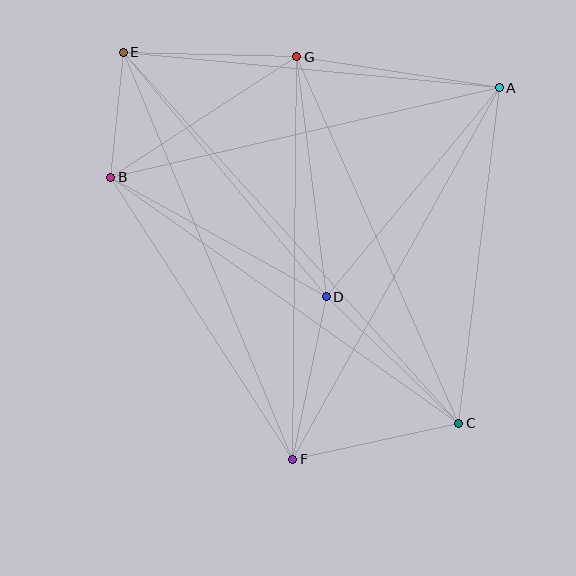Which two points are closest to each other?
Points B and E are closest to each other.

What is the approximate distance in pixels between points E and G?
The distance between E and G is approximately 173 pixels.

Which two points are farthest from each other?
Points C and E are farthest from each other.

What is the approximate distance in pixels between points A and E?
The distance between A and E is approximately 378 pixels.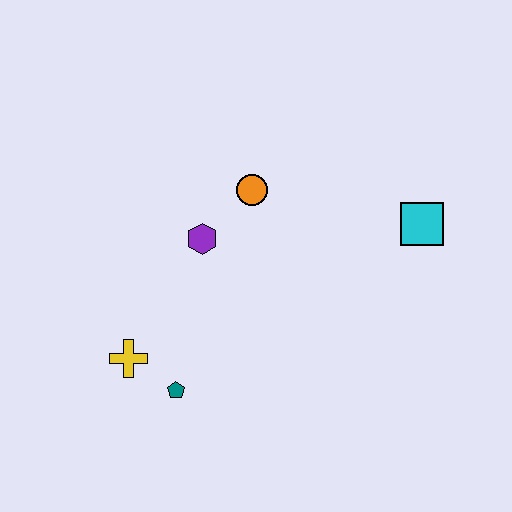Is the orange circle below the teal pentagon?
No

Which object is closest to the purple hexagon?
The orange circle is closest to the purple hexagon.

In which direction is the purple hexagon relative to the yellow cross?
The purple hexagon is above the yellow cross.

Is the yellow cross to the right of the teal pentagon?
No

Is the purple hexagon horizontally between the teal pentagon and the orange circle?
Yes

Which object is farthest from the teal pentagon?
The cyan square is farthest from the teal pentagon.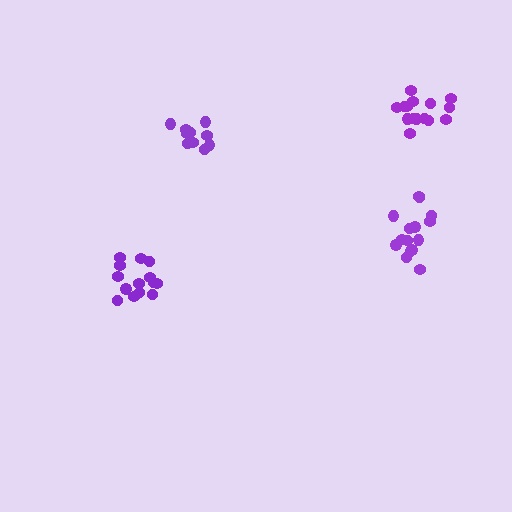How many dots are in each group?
Group 1: 10 dots, Group 2: 14 dots, Group 3: 15 dots, Group 4: 15 dots (54 total).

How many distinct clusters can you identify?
There are 4 distinct clusters.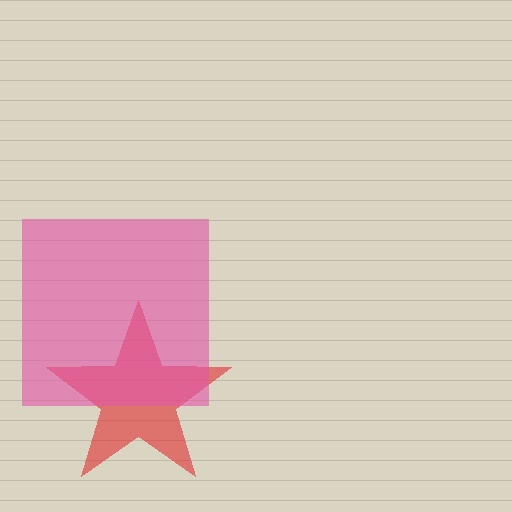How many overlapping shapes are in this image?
There are 2 overlapping shapes in the image.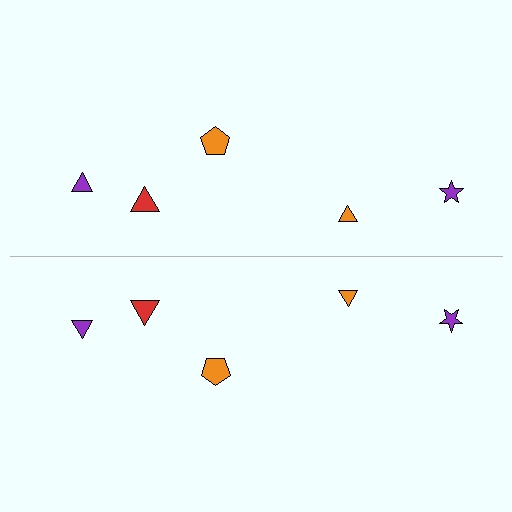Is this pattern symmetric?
Yes, this pattern has bilateral (reflection) symmetry.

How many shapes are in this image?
There are 10 shapes in this image.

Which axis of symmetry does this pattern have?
The pattern has a horizontal axis of symmetry running through the center of the image.